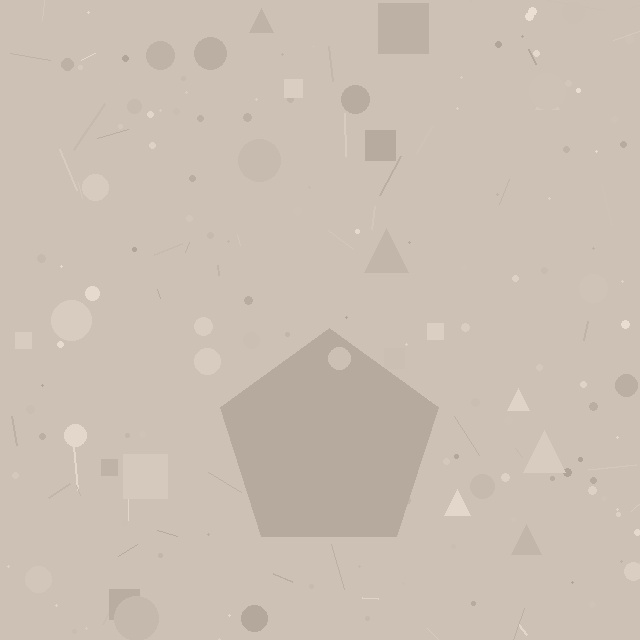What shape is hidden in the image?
A pentagon is hidden in the image.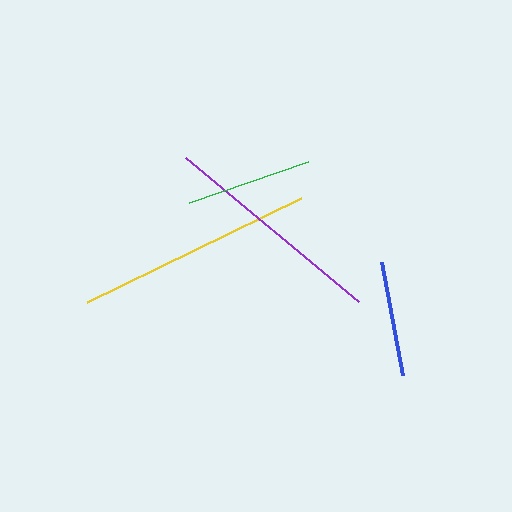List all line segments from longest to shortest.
From longest to shortest: yellow, purple, green, blue.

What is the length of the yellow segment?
The yellow segment is approximately 238 pixels long.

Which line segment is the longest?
The yellow line is the longest at approximately 238 pixels.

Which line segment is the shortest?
The blue line is the shortest at approximately 115 pixels.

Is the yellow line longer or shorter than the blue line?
The yellow line is longer than the blue line.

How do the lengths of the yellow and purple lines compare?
The yellow and purple lines are approximately the same length.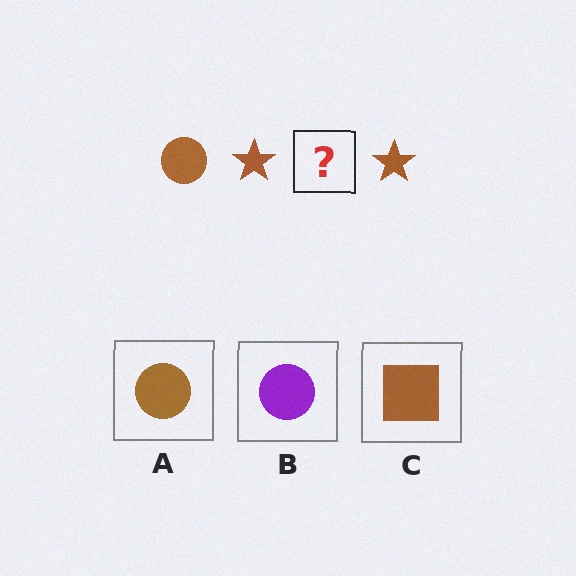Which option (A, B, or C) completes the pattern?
A.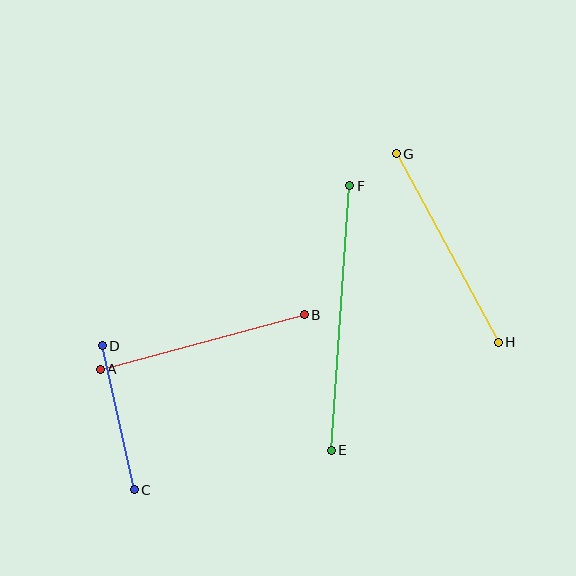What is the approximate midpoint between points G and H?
The midpoint is at approximately (447, 248) pixels.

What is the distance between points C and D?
The distance is approximately 147 pixels.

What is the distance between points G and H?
The distance is approximately 214 pixels.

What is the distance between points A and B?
The distance is approximately 211 pixels.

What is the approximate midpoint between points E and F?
The midpoint is at approximately (340, 318) pixels.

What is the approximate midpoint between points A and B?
The midpoint is at approximately (202, 342) pixels.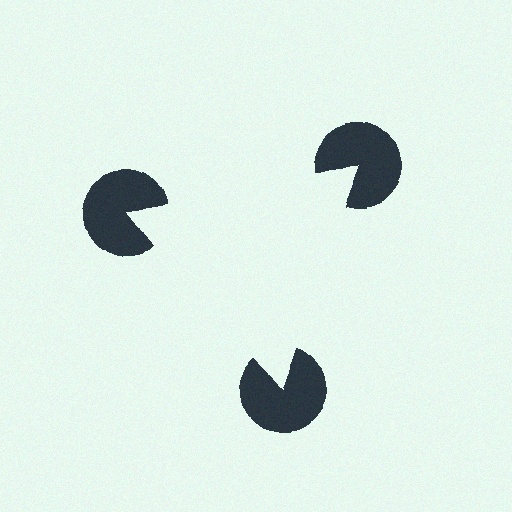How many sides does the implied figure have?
3 sides.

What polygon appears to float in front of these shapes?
An illusory triangle — its edges are inferred from the aligned wedge cuts in the pac-man discs, not physically drawn.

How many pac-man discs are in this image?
There are 3 — one at each vertex of the illusory triangle.